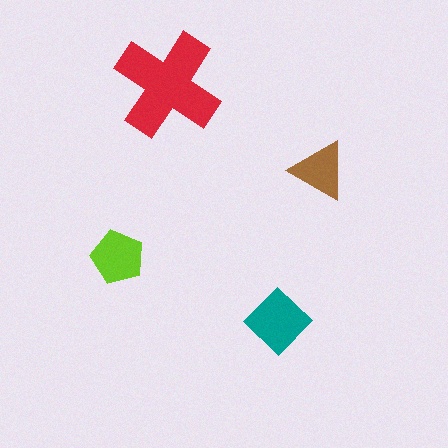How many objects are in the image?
There are 4 objects in the image.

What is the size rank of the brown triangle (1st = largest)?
4th.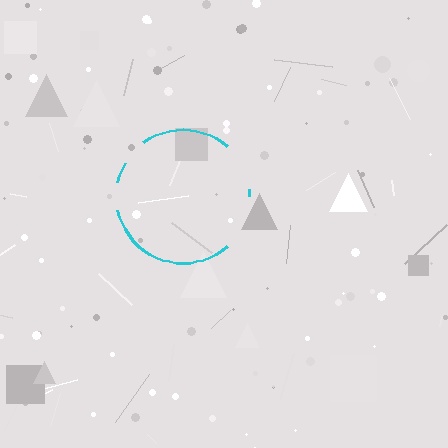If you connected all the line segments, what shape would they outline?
They would outline a circle.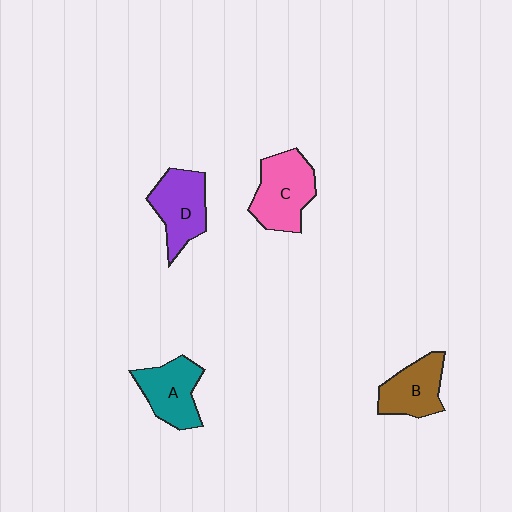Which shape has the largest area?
Shape C (pink).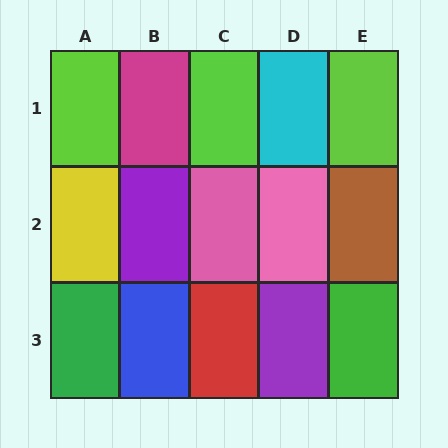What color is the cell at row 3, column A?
Green.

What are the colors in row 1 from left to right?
Lime, magenta, lime, cyan, lime.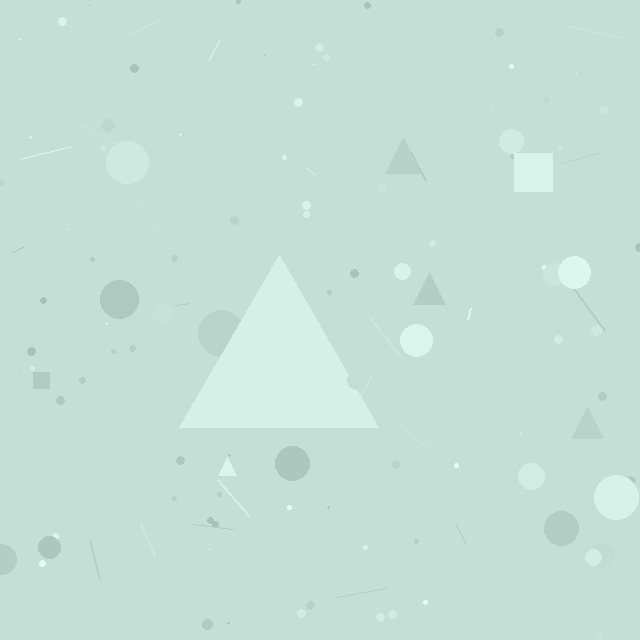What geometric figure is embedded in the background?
A triangle is embedded in the background.